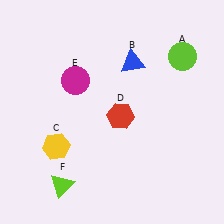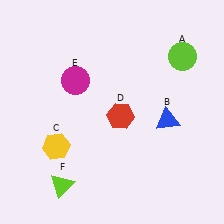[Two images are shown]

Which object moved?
The blue triangle (B) moved down.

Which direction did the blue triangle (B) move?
The blue triangle (B) moved down.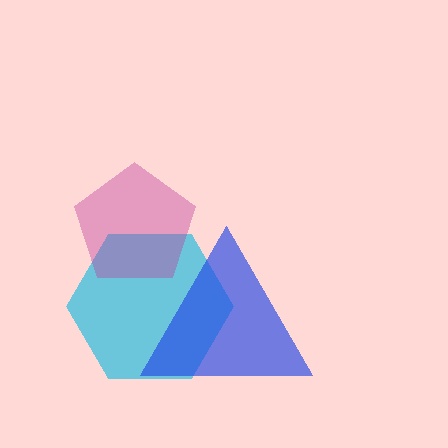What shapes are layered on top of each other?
The layered shapes are: a cyan hexagon, a magenta pentagon, a blue triangle.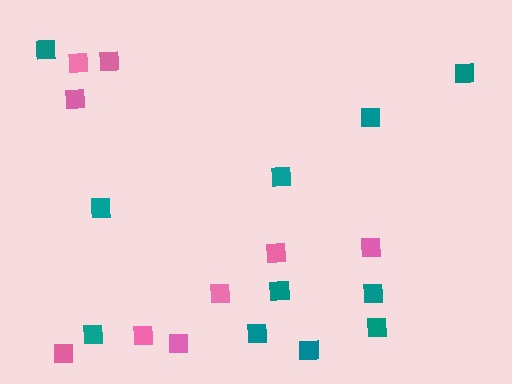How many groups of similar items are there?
There are 2 groups: one group of pink squares (9) and one group of teal squares (11).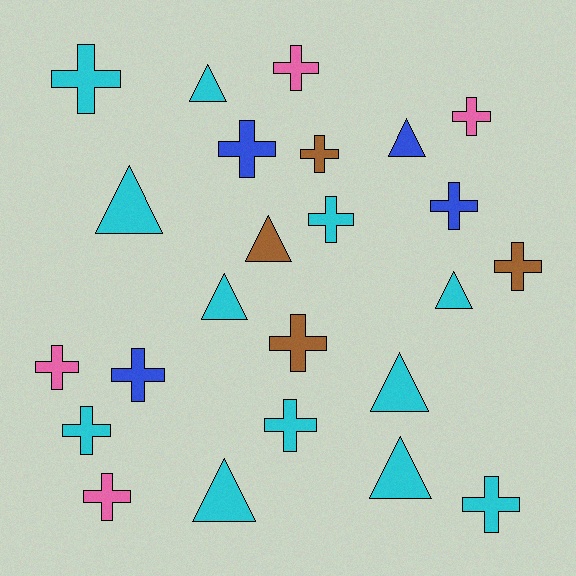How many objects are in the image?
There are 24 objects.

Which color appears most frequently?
Cyan, with 12 objects.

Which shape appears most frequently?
Cross, with 15 objects.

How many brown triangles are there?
There is 1 brown triangle.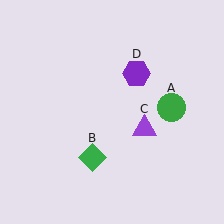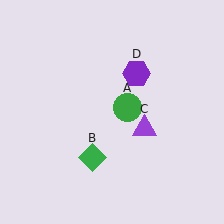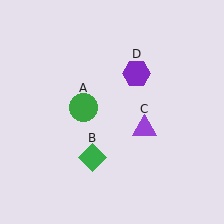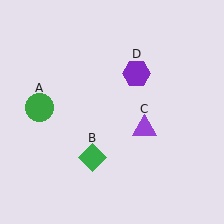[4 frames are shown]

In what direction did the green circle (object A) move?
The green circle (object A) moved left.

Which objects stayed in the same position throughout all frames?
Green diamond (object B) and purple triangle (object C) and purple hexagon (object D) remained stationary.